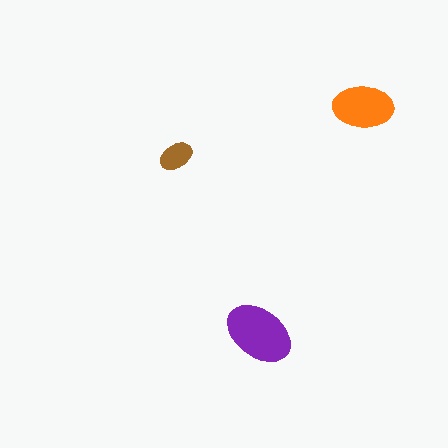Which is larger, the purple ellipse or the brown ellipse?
The purple one.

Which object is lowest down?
The purple ellipse is bottommost.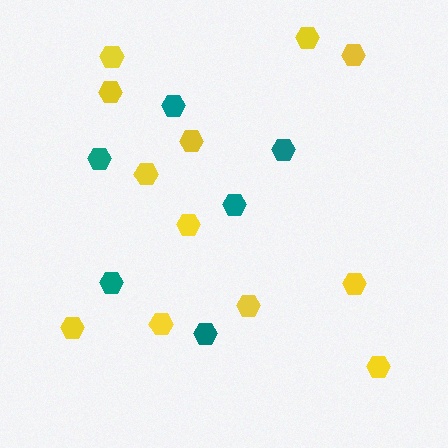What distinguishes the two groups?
There are 2 groups: one group of yellow hexagons (12) and one group of teal hexagons (6).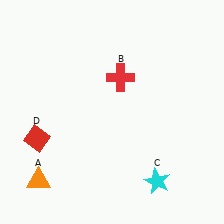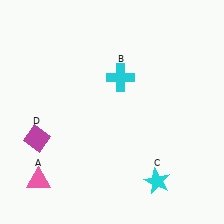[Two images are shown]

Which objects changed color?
A changed from orange to pink. B changed from red to cyan. D changed from red to magenta.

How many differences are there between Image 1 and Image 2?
There are 3 differences between the two images.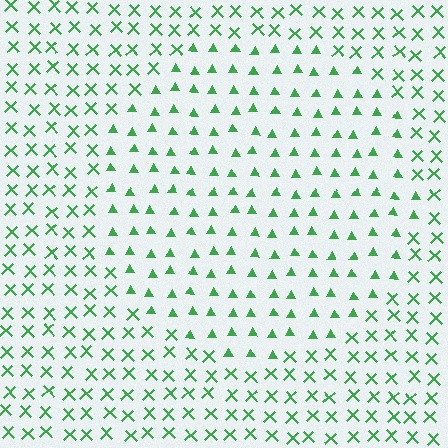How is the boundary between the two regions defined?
The boundary is defined by a change in element shape: triangles inside vs. X marks outside. All elements share the same color and spacing.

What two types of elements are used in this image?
The image uses triangles inside the circle region and X marks outside it.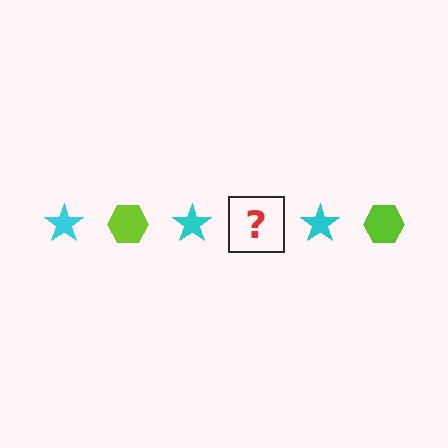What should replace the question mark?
The question mark should be replaced with a lime hexagon.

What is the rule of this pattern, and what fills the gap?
The rule is that the pattern alternates between cyan star and lime hexagon. The gap should be filled with a lime hexagon.